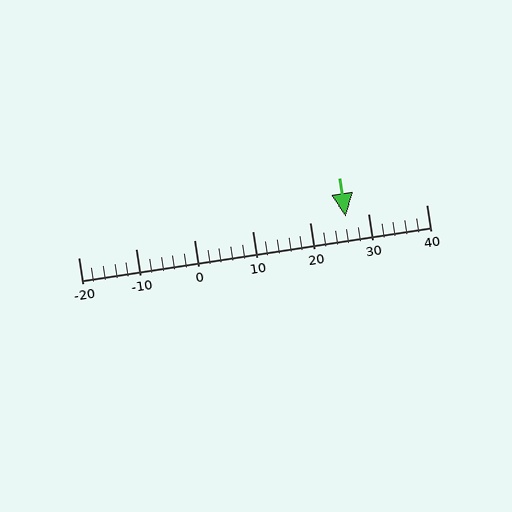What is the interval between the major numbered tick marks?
The major tick marks are spaced 10 units apart.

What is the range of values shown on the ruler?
The ruler shows values from -20 to 40.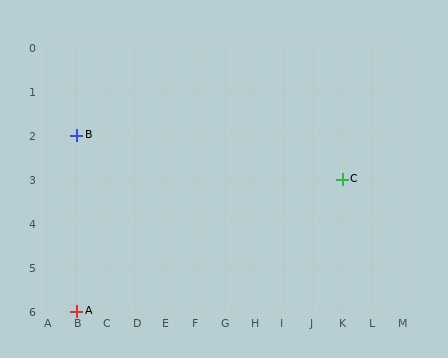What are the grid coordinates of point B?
Point B is at grid coordinates (B, 2).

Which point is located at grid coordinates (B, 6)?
Point A is at (B, 6).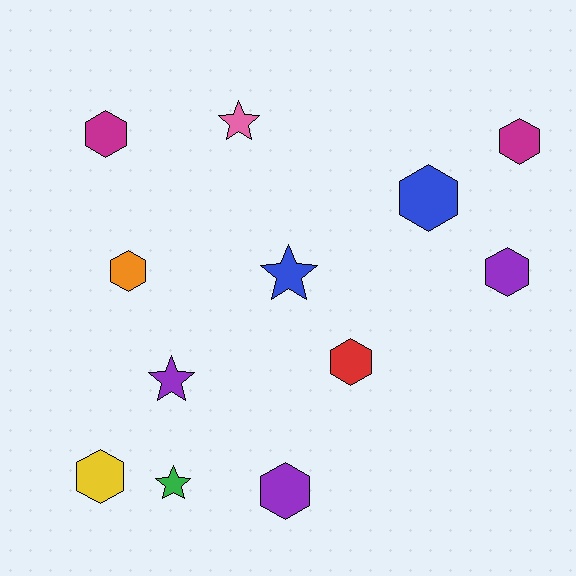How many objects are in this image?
There are 12 objects.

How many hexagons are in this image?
There are 8 hexagons.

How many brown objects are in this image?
There are no brown objects.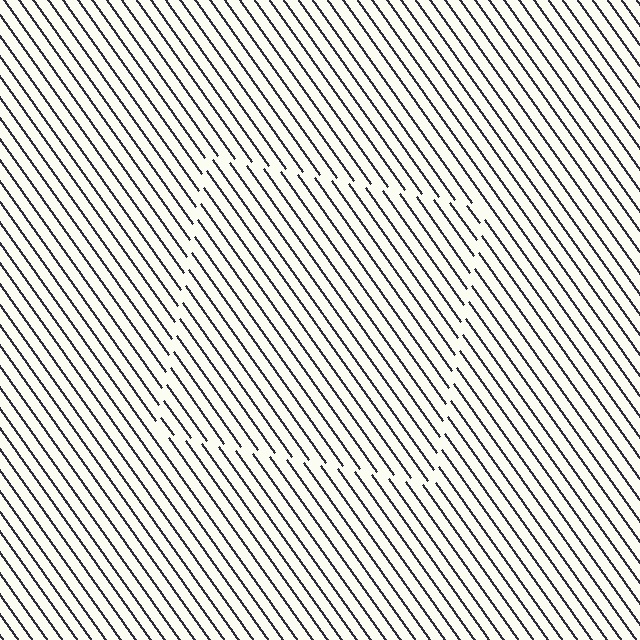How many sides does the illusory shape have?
4 sides — the line-ends trace a square.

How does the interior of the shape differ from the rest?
The interior of the shape contains the same grating, shifted by half a period — the contour is defined by the phase discontinuity where line-ends from the inner and outer gratings abut.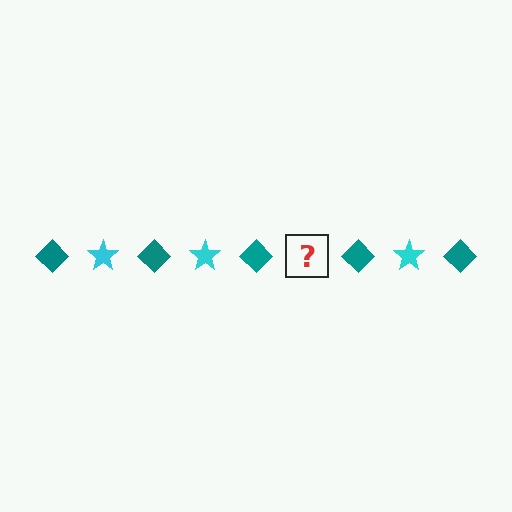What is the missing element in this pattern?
The missing element is a cyan star.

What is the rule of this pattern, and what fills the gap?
The rule is that the pattern alternates between teal diamond and cyan star. The gap should be filled with a cyan star.